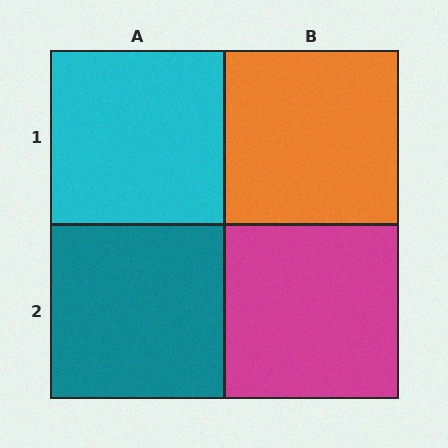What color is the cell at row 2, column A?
Teal.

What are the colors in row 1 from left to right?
Cyan, orange.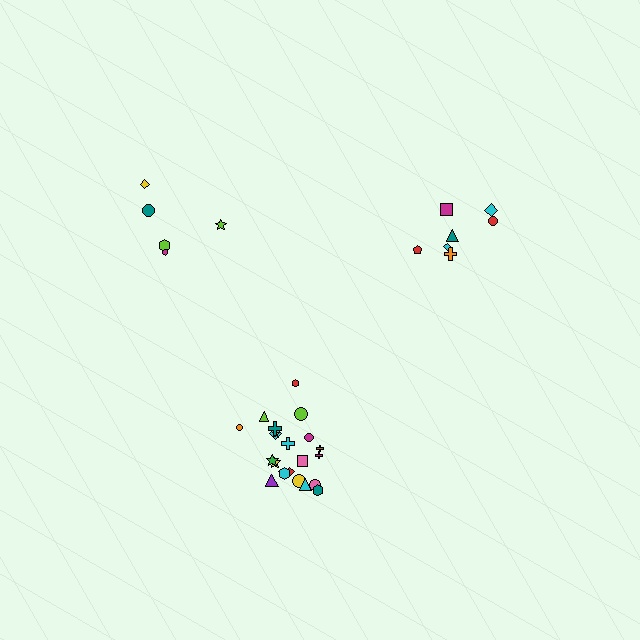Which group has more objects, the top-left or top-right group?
The top-right group.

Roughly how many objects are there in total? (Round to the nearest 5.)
Roughly 35 objects in total.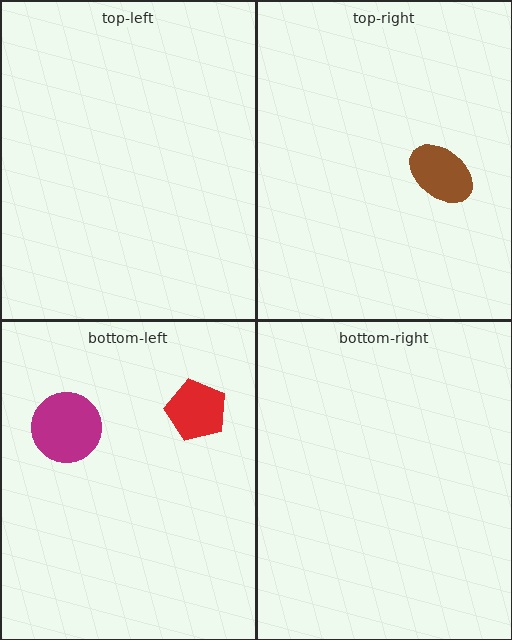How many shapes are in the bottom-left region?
2.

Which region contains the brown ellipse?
The top-right region.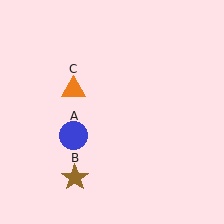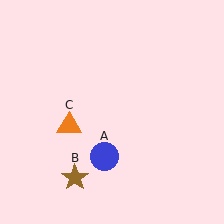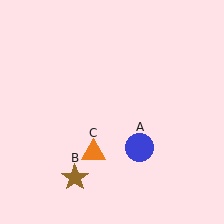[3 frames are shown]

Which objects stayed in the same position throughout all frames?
Brown star (object B) remained stationary.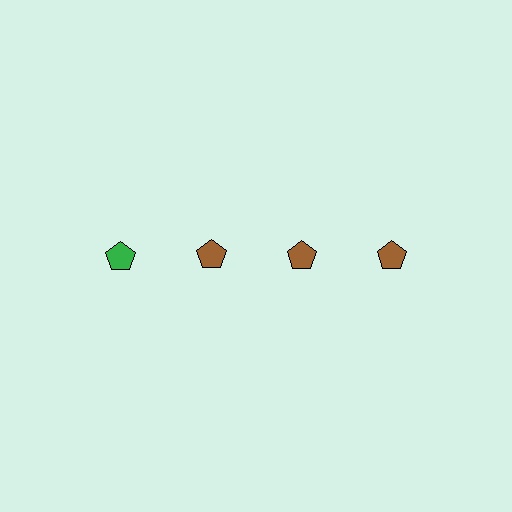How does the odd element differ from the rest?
It has a different color: green instead of brown.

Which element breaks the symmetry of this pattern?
The green pentagon in the top row, leftmost column breaks the symmetry. All other shapes are brown pentagons.